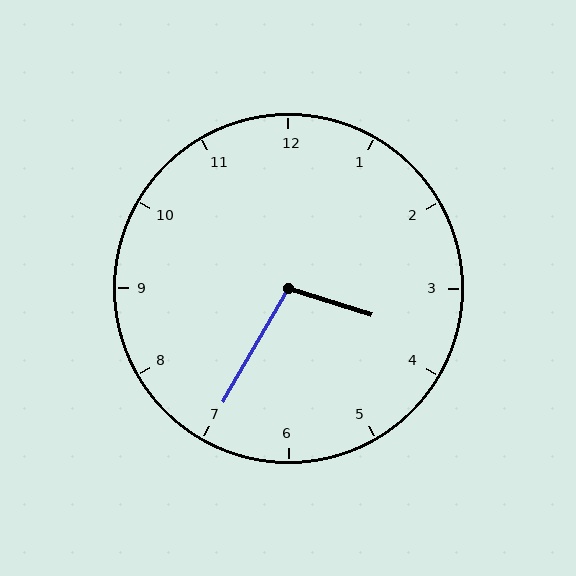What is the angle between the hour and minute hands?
Approximately 102 degrees.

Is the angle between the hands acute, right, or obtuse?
It is obtuse.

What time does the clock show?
3:35.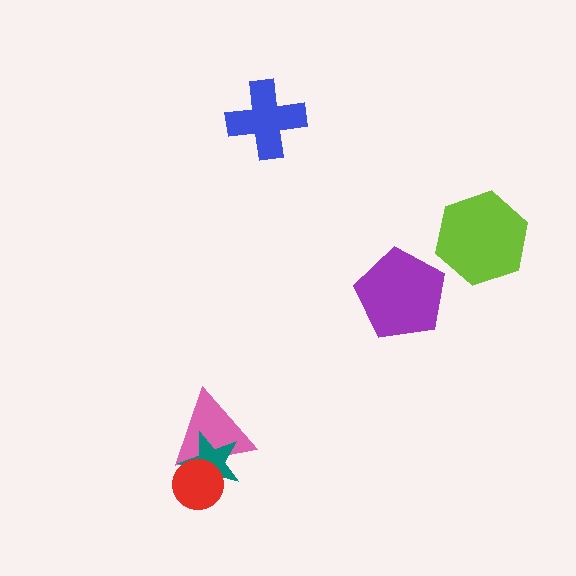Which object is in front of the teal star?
The red circle is in front of the teal star.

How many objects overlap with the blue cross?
0 objects overlap with the blue cross.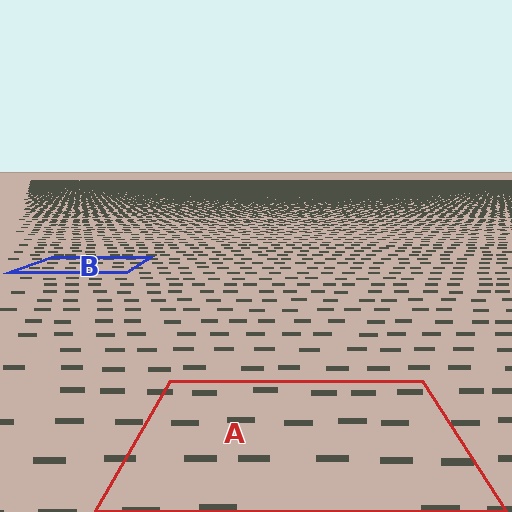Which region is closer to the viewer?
Region A is closer. The texture elements there are larger and more spread out.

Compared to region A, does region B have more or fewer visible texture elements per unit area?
Region B has more texture elements per unit area — they are packed more densely because it is farther away.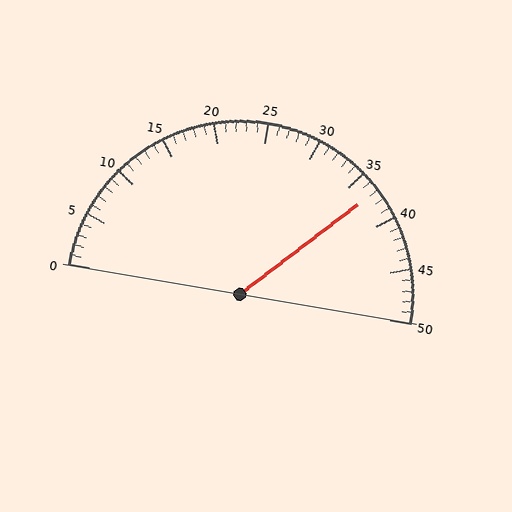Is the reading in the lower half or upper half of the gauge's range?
The reading is in the upper half of the range (0 to 50).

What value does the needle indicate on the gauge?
The needle indicates approximately 37.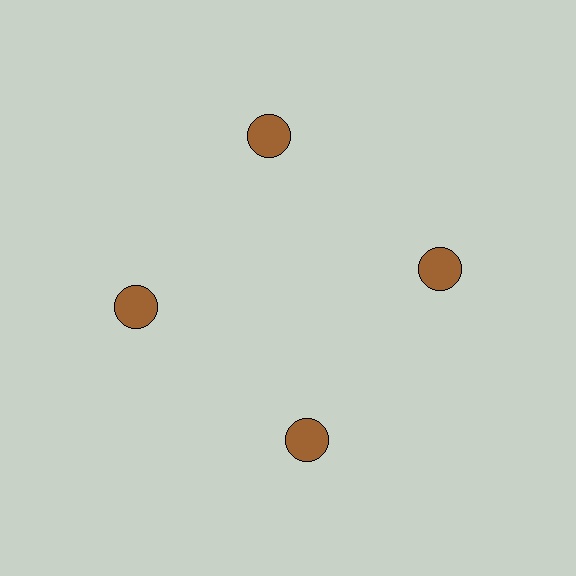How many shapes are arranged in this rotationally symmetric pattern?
There are 4 shapes, arranged in 4 groups of 1.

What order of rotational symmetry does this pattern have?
This pattern has 4-fold rotational symmetry.